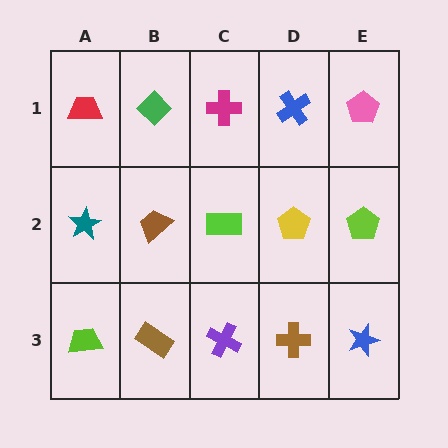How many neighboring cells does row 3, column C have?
3.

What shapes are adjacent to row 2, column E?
A pink pentagon (row 1, column E), a blue star (row 3, column E), a yellow pentagon (row 2, column D).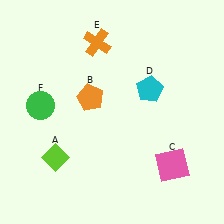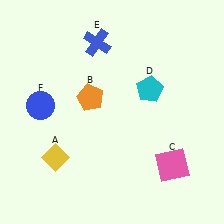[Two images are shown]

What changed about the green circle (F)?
In Image 1, F is green. In Image 2, it changed to blue.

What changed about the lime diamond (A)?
In Image 1, A is lime. In Image 2, it changed to yellow.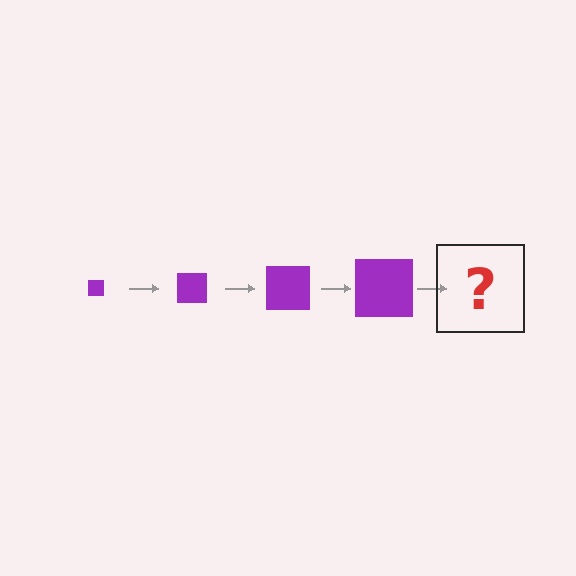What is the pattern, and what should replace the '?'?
The pattern is that the square gets progressively larger each step. The '?' should be a purple square, larger than the previous one.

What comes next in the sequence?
The next element should be a purple square, larger than the previous one.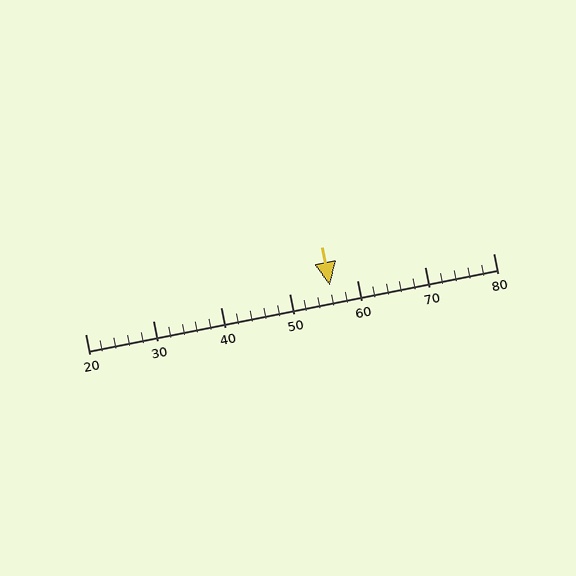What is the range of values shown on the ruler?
The ruler shows values from 20 to 80.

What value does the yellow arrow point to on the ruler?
The yellow arrow points to approximately 56.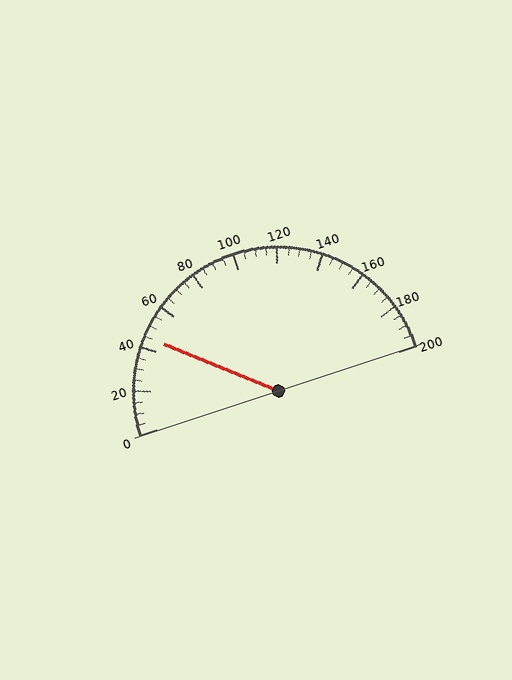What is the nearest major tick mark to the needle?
The nearest major tick mark is 40.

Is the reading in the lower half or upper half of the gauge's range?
The reading is in the lower half of the range (0 to 200).